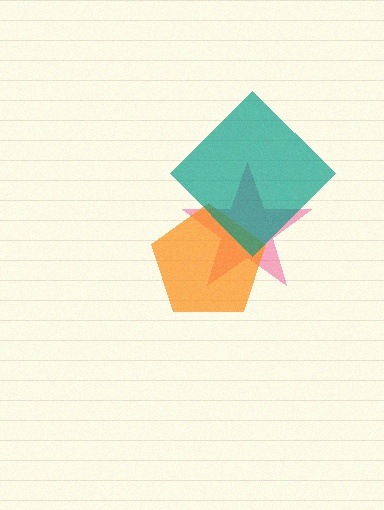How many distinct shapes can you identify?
There are 3 distinct shapes: a pink star, an orange pentagon, a teal diamond.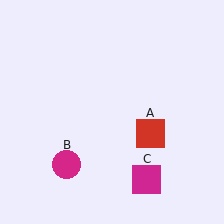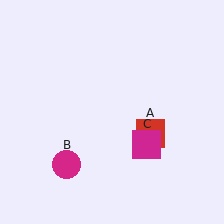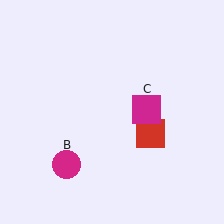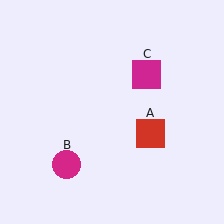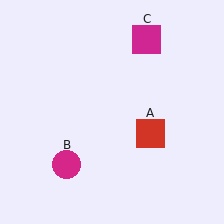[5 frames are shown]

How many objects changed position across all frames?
1 object changed position: magenta square (object C).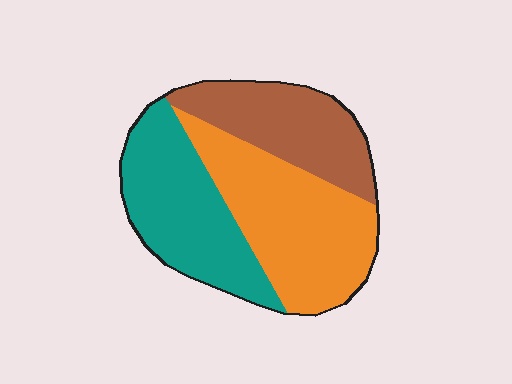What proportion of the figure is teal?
Teal covers roughly 35% of the figure.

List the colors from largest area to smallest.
From largest to smallest: orange, teal, brown.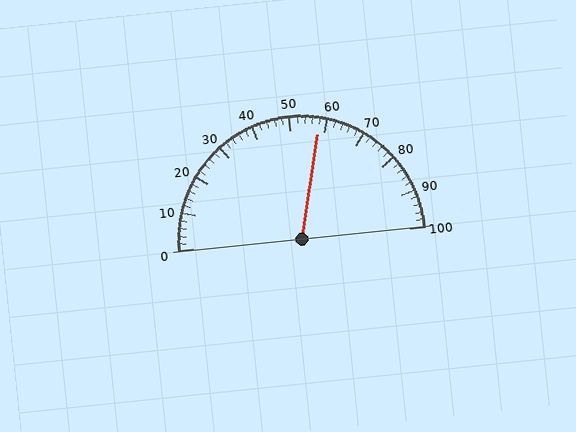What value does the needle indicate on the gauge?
The needle indicates approximately 58.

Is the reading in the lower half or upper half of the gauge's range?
The reading is in the upper half of the range (0 to 100).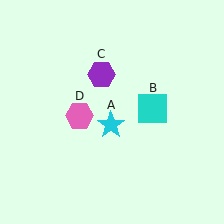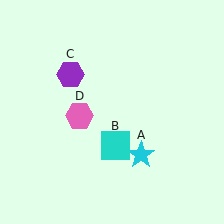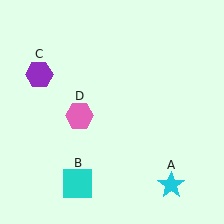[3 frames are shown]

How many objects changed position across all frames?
3 objects changed position: cyan star (object A), cyan square (object B), purple hexagon (object C).